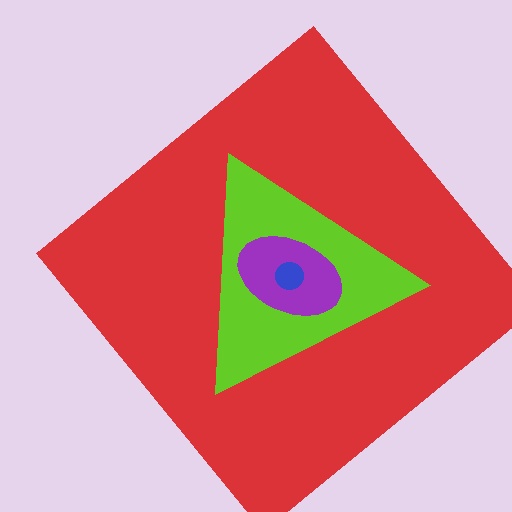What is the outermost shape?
The red diamond.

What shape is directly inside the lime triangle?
The purple ellipse.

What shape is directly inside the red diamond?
The lime triangle.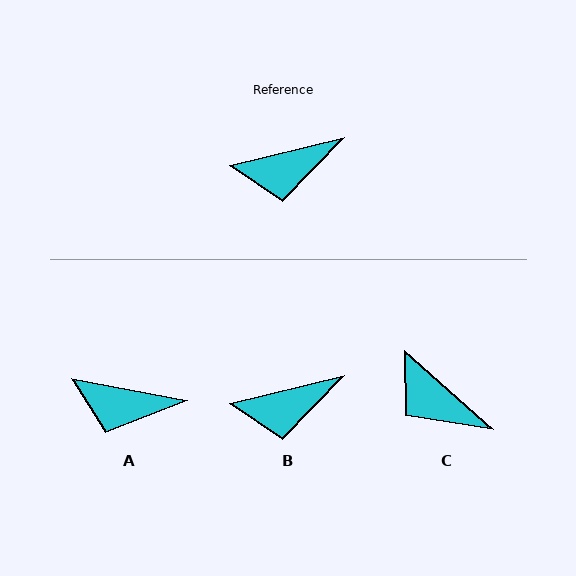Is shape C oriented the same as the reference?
No, it is off by about 55 degrees.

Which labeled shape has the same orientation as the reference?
B.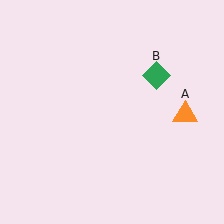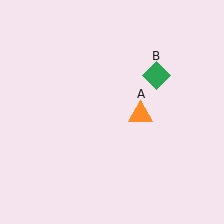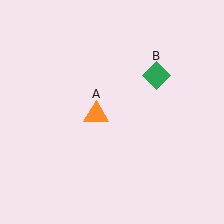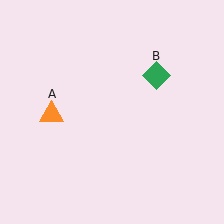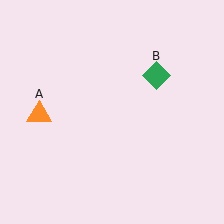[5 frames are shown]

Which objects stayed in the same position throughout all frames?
Green diamond (object B) remained stationary.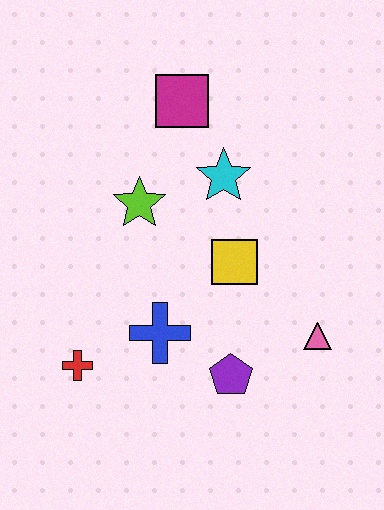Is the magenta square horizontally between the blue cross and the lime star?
No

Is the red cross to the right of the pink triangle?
No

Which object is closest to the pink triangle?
The purple pentagon is closest to the pink triangle.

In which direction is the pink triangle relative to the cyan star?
The pink triangle is below the cyan star.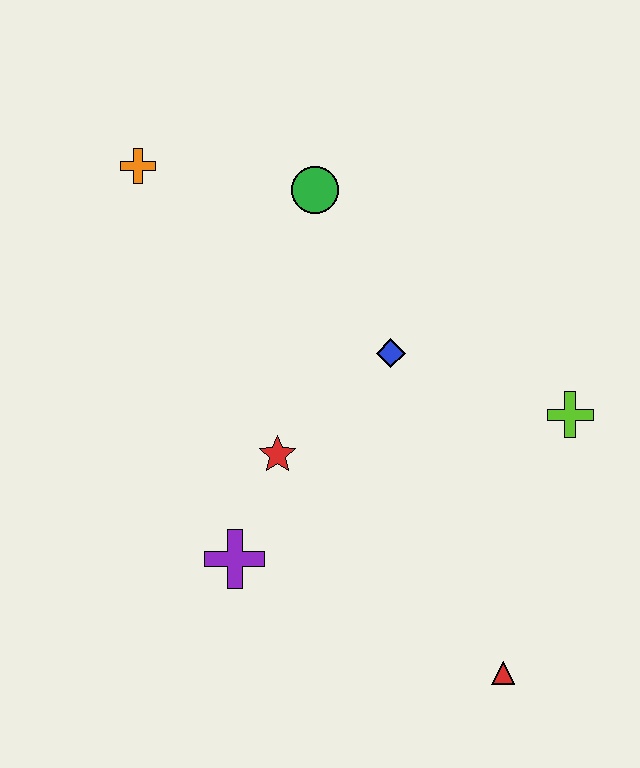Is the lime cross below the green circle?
Yes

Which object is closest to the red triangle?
The lime cross is closest to the red triangle.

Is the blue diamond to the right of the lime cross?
No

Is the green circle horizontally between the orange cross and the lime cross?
Yes